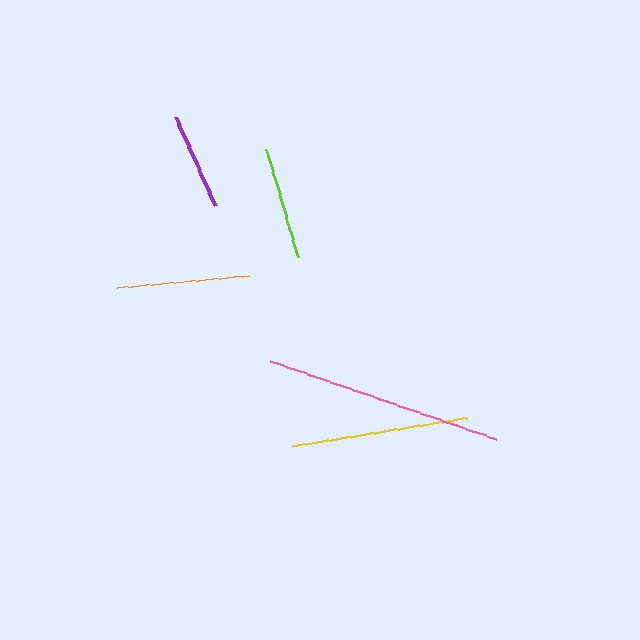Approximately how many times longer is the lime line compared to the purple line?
The lime line is approximately 1.1 times the length of the purple line.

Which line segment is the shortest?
The purple line is the shortest at approximately 98 pixels.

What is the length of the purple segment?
The purple segment is approximately 98 pixels long.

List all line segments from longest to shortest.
From longest to shortest: pink, yellow, orange, lime, purple.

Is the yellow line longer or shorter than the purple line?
The yellow line is longer than the purple line.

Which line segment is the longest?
The pink line is the longest at approximately 239 pixels.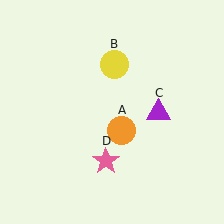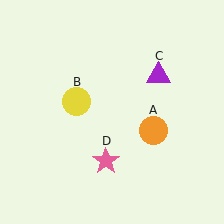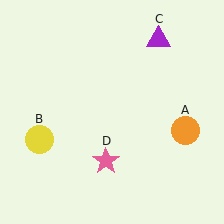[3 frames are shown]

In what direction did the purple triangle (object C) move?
The purple triangle (object C) moved up.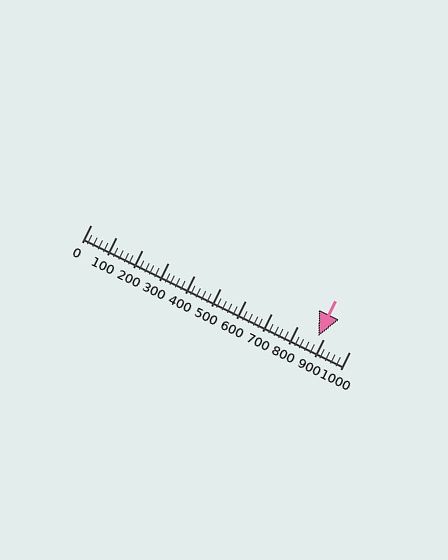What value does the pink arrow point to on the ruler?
The pink arrow points to approximately 880.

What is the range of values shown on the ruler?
The ruler shows values from 0 to 1000.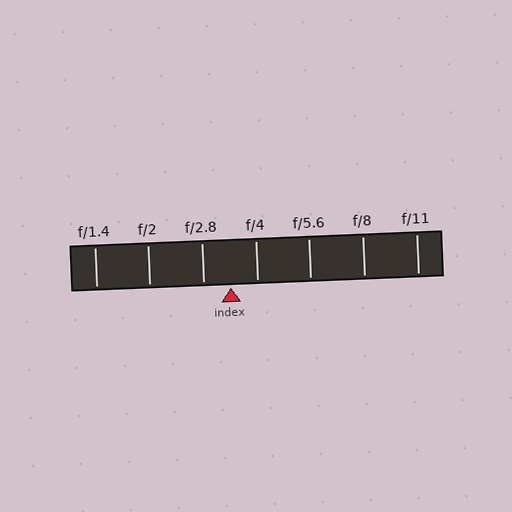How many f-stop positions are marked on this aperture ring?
There are 7 f-stop positions marked.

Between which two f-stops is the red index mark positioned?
The index mark is between f/2.8 and f/4.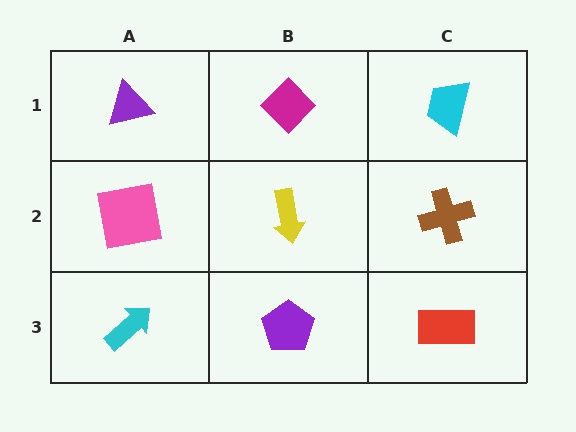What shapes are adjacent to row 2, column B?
A magenta diamond (row 1, column B), a purple pentagon (row 3, column B), a pink square (row 2, column A), a brown cross (row 2, column C).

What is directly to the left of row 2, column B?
A pink square.